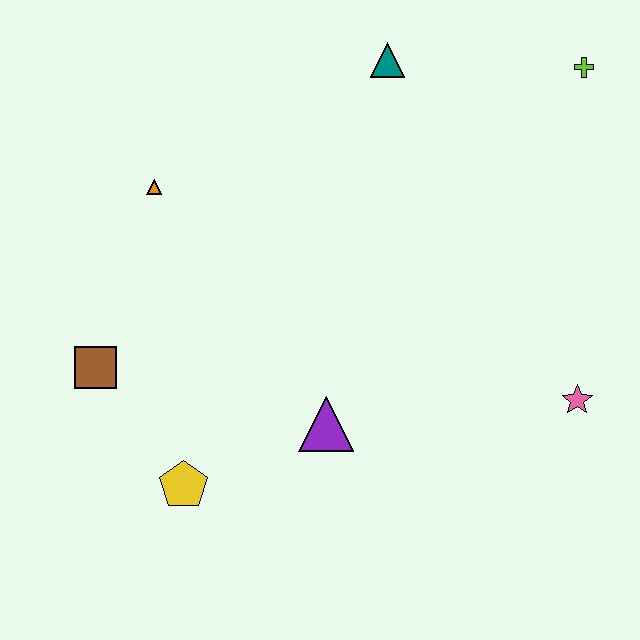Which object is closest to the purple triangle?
The yellow pentagon is closest to the purple triangle.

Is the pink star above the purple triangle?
Yes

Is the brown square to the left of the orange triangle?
Yes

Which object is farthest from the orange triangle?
The pink star is farthest from the orange triangle.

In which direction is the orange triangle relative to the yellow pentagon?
The orange triangle is above the yellow pentagon.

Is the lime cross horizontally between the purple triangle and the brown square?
No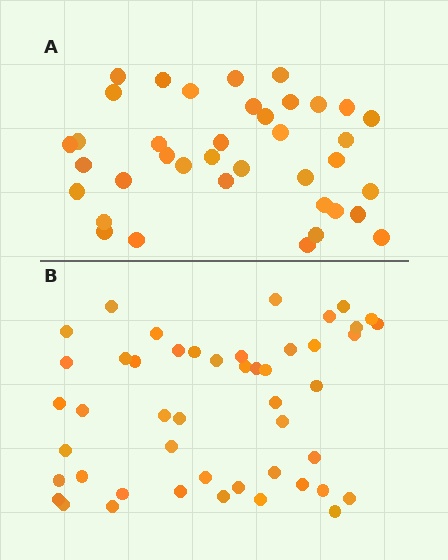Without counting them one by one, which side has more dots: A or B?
Region B (the bottom region) has more dots.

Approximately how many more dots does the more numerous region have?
Region B has roughly 10 or so more dots than region A.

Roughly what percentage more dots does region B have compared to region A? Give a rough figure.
About 25% more.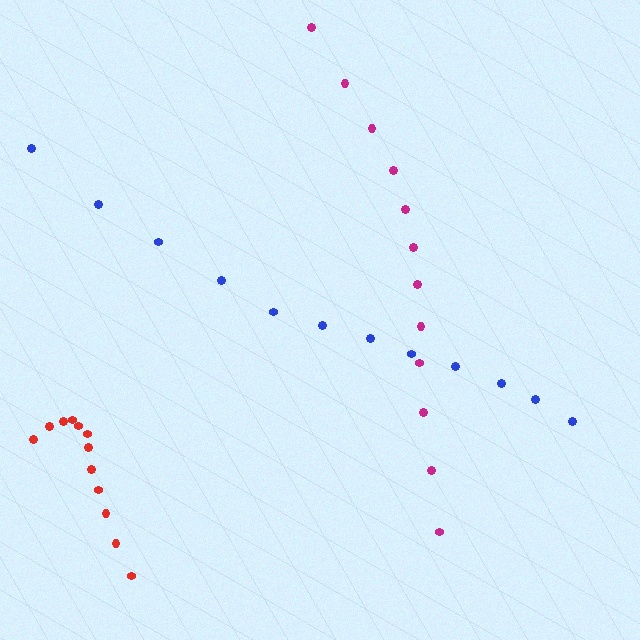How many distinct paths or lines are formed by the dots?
There are 3 distinct paths.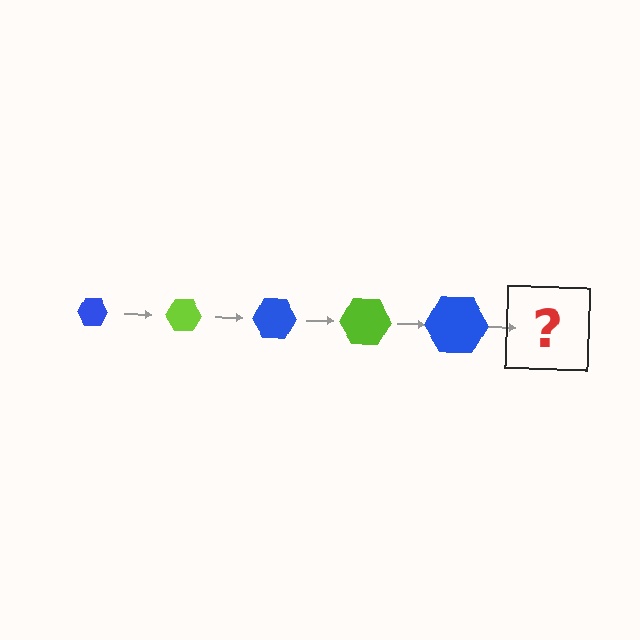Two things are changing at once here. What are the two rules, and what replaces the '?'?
The two rules are that the hexagon grows larger each step and the color cycles through blue and lime. The '?' should be a lime hexagon, larger than the previous one.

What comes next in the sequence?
The next element should be a lime hexagon, larger than the previous one.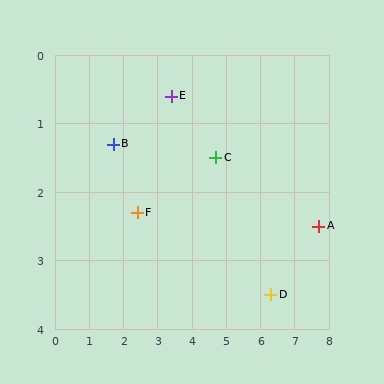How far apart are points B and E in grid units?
Points B and E are about 1.8 grid units apart.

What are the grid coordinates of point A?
Point A is at approximately (7.7, 2.5).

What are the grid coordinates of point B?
Point B is at approximately (1.7, 1.3).